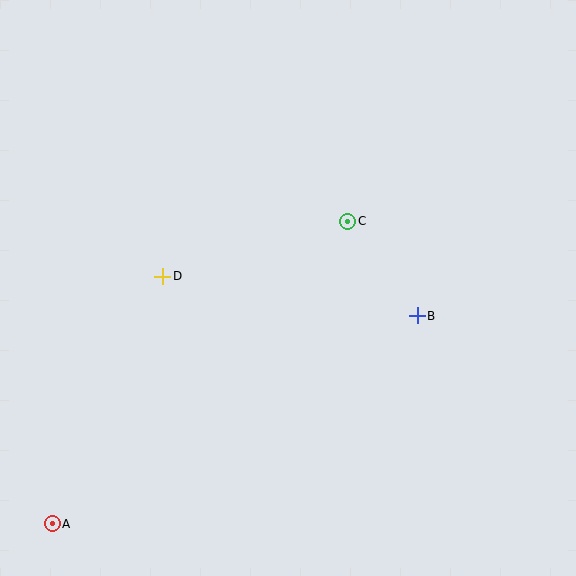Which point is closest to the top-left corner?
Point D is closest to the top-left corner.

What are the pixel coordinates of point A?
Point A is at (52, 524).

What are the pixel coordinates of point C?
Point C is at (348, 221).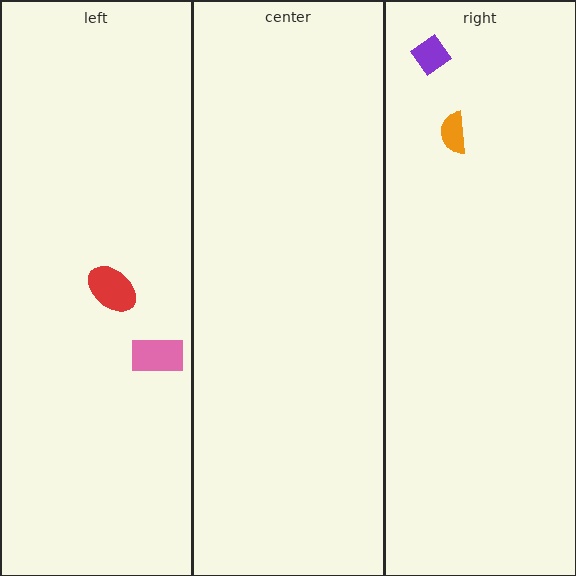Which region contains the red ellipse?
The left region.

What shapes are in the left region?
The pink rectangle, the red ellipse.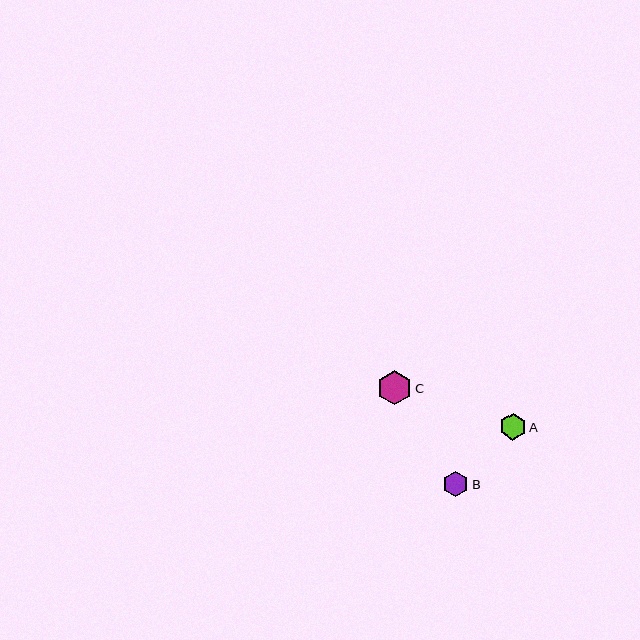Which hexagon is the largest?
Hexagon C is the largest with a size of approximately 34 pixels.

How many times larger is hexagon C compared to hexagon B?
Hexagon C is approximately 1.3 times the size of hexagon B.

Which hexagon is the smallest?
Hexagon B is the smallest with a size of approximately 25 pixels.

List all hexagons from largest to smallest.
From largest to smallest: C, A, B.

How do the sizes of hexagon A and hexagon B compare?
Hexagon A and hexagon B are approximately the same size.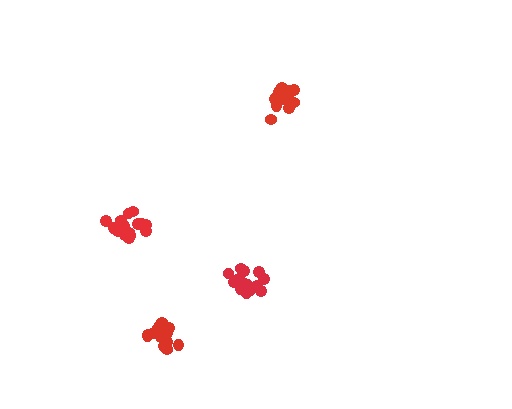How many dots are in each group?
Group 1: 17 dots, Group 2: 16 dots, Group 3: 17 dots, Group 4: 16 dots (66 total).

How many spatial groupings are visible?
There are 4 spatial groupings.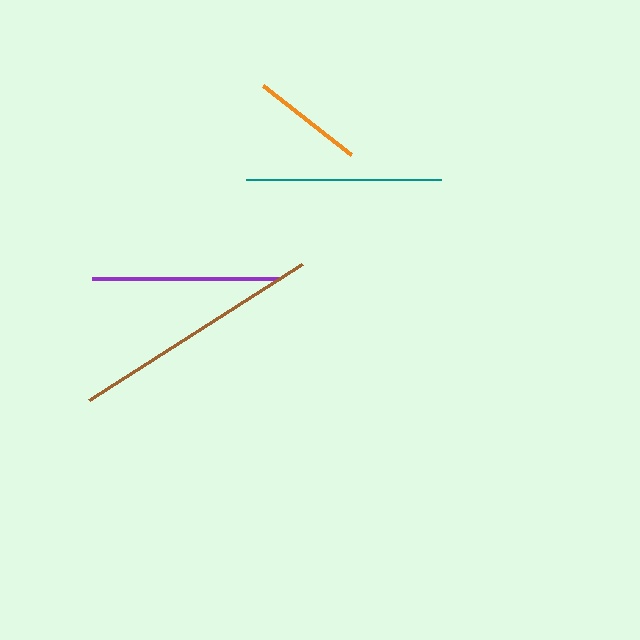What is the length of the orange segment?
The orange segment is approximately 112 pixels long.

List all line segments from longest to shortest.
From longest to shortest: brown, teal, purple, orange.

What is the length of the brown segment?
The brown segment is approximately 253 pixels long.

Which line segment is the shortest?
The orange line is the shortest at approximately 112 pixels.